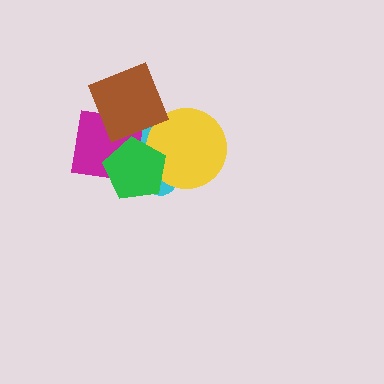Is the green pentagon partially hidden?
Yes, it is partially covered by another shape.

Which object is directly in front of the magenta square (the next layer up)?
The green pentagon is directly in front of the magenta square.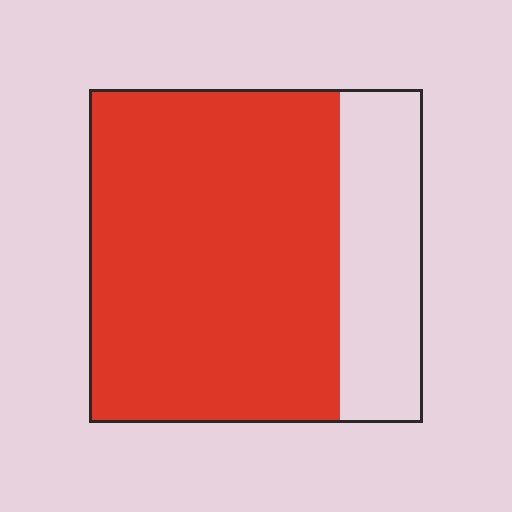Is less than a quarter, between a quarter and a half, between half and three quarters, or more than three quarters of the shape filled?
More than three quarters.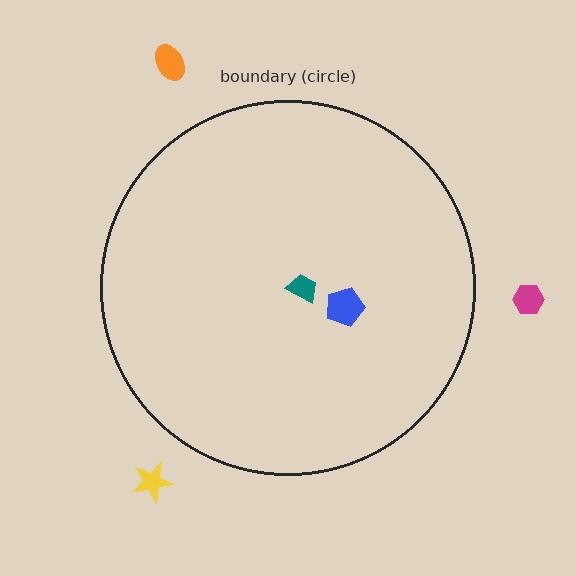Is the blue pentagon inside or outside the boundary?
Inside.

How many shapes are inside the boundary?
2 inside, 3 outside.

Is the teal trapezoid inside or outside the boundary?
Inside.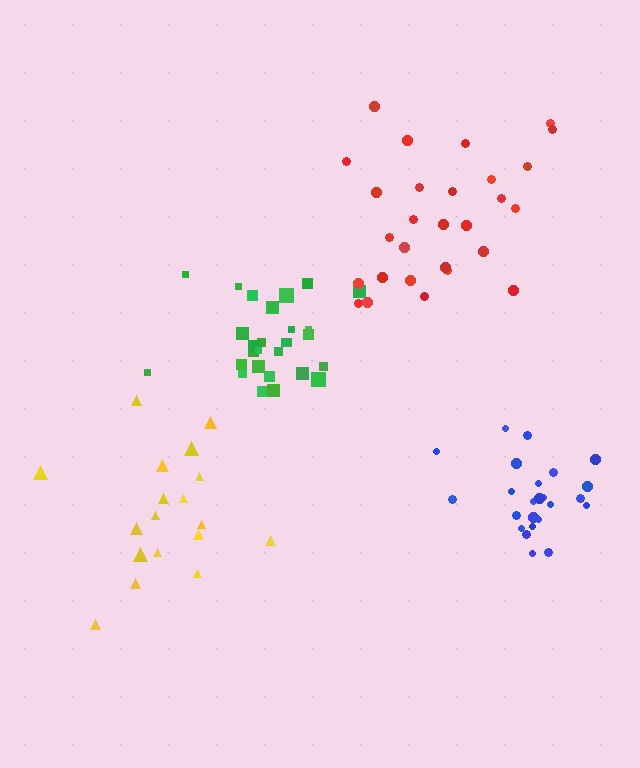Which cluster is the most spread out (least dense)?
Yellow.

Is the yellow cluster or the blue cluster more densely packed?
Blue.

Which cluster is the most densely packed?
Green.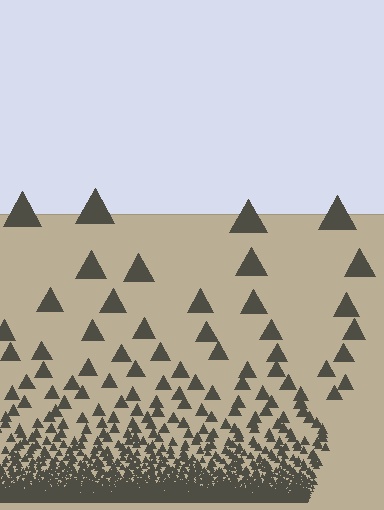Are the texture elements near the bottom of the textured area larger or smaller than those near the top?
Smaller. The gradient is inverted — elements near the bottom are smaller and denser.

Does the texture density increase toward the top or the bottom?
Density increases toward the bottom.